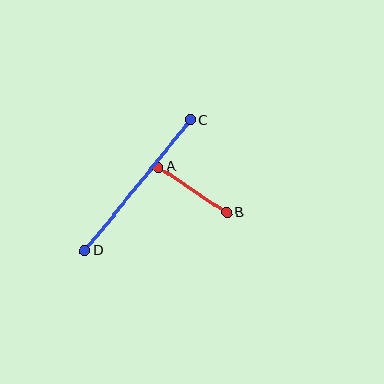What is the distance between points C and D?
The distance is approximately 168 pixels.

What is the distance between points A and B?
The distance is approximately 82 pixels.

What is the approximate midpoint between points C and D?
The midpoint is at approximately (138, 185) pixels.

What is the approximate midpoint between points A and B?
The midpoint is at approximately (193, 190) pixels.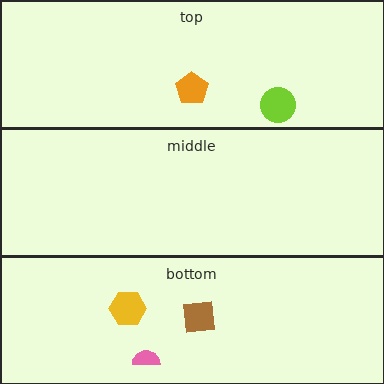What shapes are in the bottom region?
The brown square, the yellow hexagon, the pink semicircle.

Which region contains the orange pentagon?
The top region.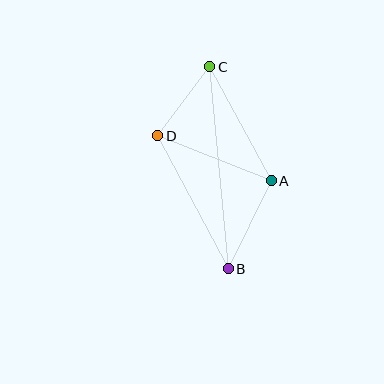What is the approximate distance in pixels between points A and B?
The distance between A and B is approximately 98 pixels.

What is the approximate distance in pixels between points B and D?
The distance between B and D is approximately 151 pixels.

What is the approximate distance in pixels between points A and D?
The distance between A and D is approximately 122 pixels.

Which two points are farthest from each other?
Points B and C are farthest from each other.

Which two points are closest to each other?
Points C and D are closest to each other.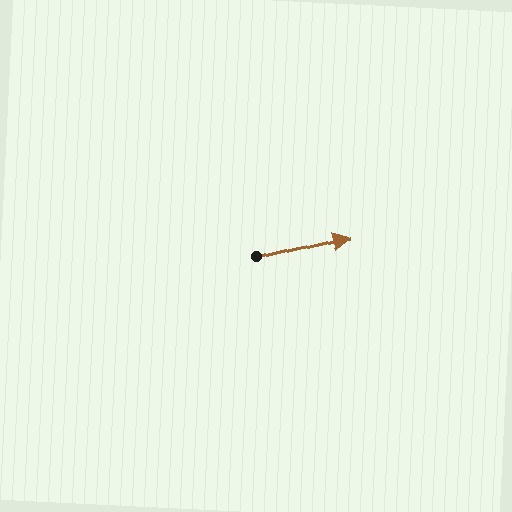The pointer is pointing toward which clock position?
Roughly 3 o'clock.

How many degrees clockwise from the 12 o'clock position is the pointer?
Approximately 77 degrees.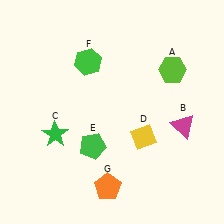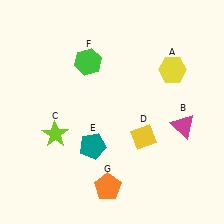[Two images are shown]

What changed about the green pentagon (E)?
In Image 1, E is green. In Image 2, it changed to teal.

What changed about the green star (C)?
In Image 1, C is green. In Image 2, it changed to lime.